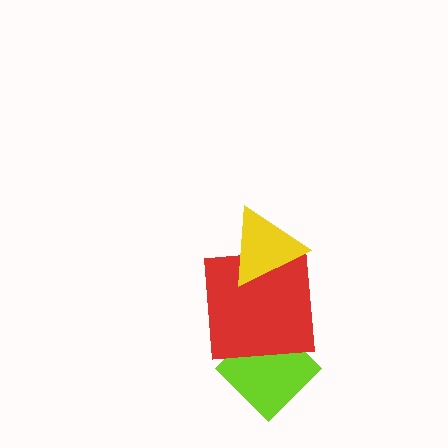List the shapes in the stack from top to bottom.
From top to bottom: the yellow triangle, the red square, the lime diamond.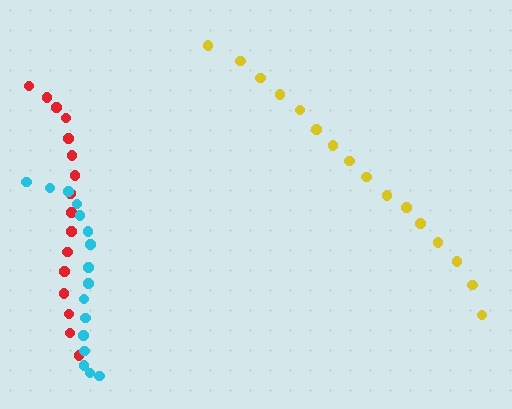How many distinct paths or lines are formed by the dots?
There are 3 distinct paths.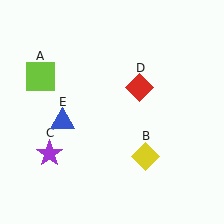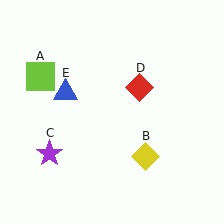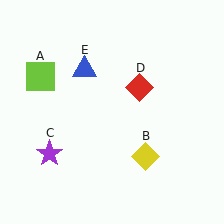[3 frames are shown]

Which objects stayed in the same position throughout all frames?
Lime square (object A) and yellow diamond (object B) and purple star (object C) and red diamond (object D) remained stationary.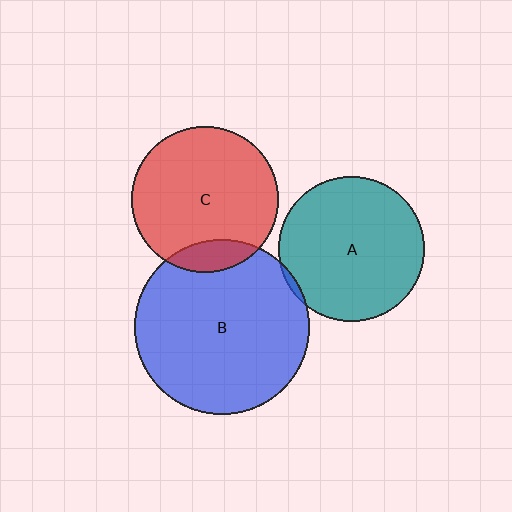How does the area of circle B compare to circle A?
Approximately 1.4 times.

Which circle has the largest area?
Circle B (blue).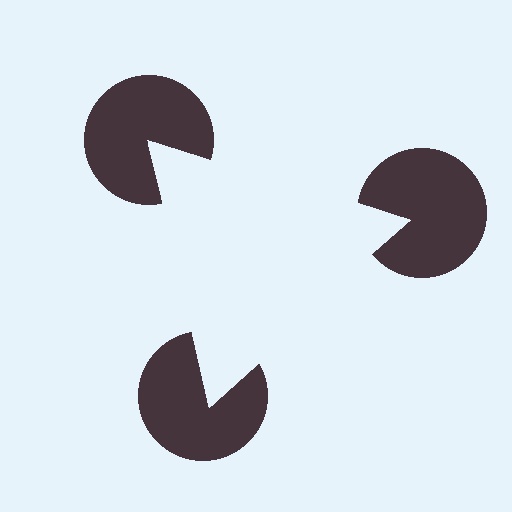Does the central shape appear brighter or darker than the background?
It typically appears slightly brighter than the background, even though no actual brightness change is drawn.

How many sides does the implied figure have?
3 sides.